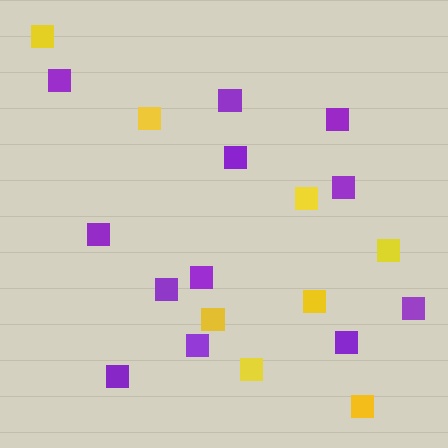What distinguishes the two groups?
There are 2 groups: one group of purple squares (12) and one group of yellow squares (8).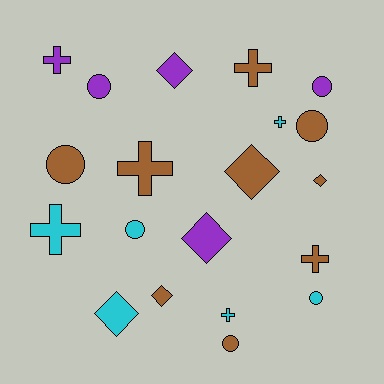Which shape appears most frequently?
Cross, with 7 objects.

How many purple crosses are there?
There is 1 purple cross.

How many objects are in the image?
There are 20 objects.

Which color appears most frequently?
Brown, with 9 objects.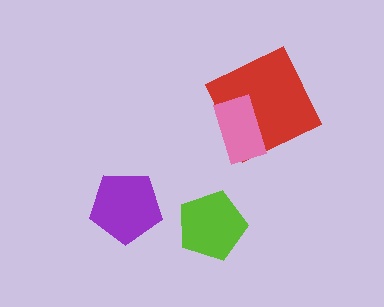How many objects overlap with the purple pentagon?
0 objects overlap with the purple pentagon.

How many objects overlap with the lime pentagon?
0 objects overlap with the lime pentagon.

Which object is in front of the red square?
The pink rectangle is in front of the red square.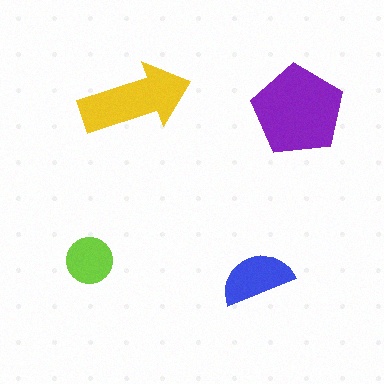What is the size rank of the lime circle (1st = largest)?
4th.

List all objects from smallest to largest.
The lime circle, the blue semicircle, the yellow arrow, the purple pentagon.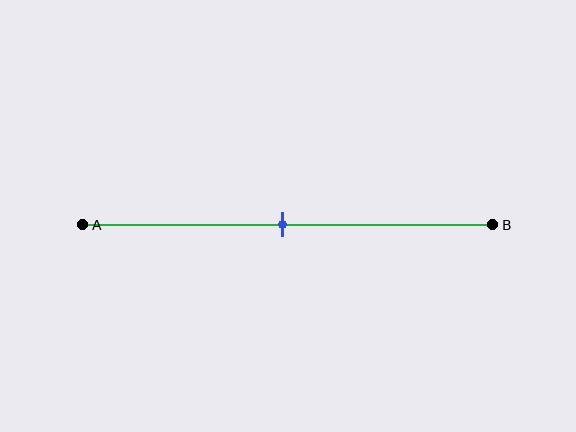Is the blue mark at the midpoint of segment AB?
Yes, the mark is approximately at the midpoint.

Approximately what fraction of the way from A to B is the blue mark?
The blue mark is approximately 50% of the way from A to B.